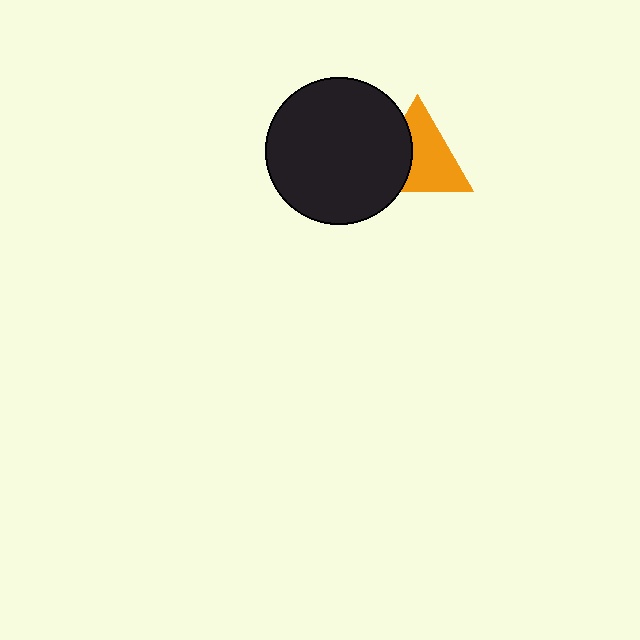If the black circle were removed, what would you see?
You would see the complete orange triangle.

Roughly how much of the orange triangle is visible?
About half of it is visible (roughly 63%).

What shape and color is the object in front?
The object in front is a black circle.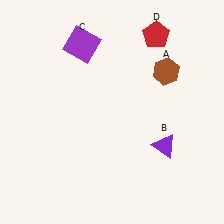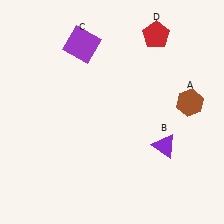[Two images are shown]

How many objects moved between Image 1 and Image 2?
1 object moved between the two images.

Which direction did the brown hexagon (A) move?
The brown hexagon (A) moved down.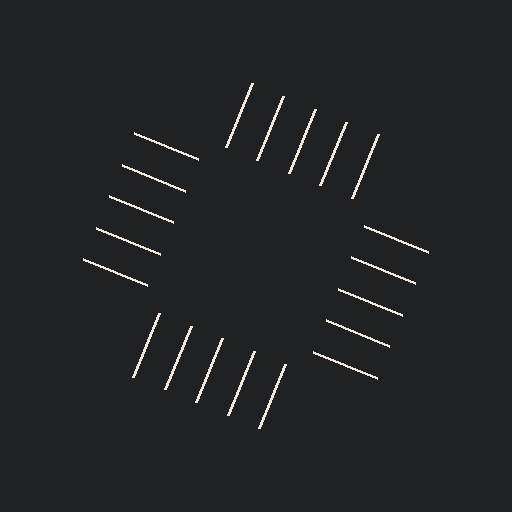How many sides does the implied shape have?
4 sides — the line-ends trace a square.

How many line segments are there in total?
20 — 5 along each of the 4 edges.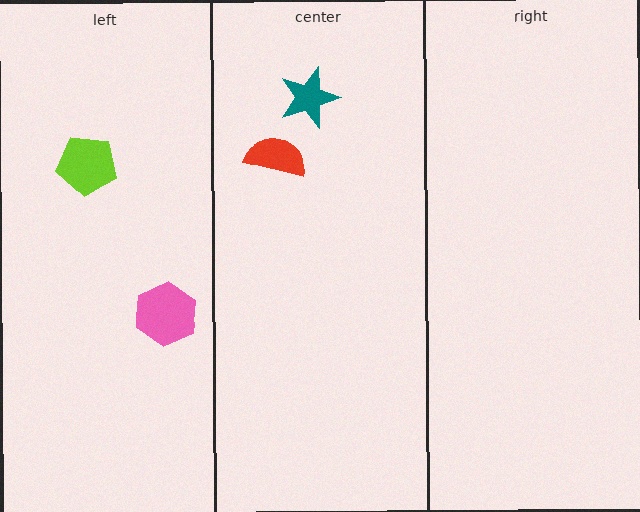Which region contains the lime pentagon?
The left region.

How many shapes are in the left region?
2.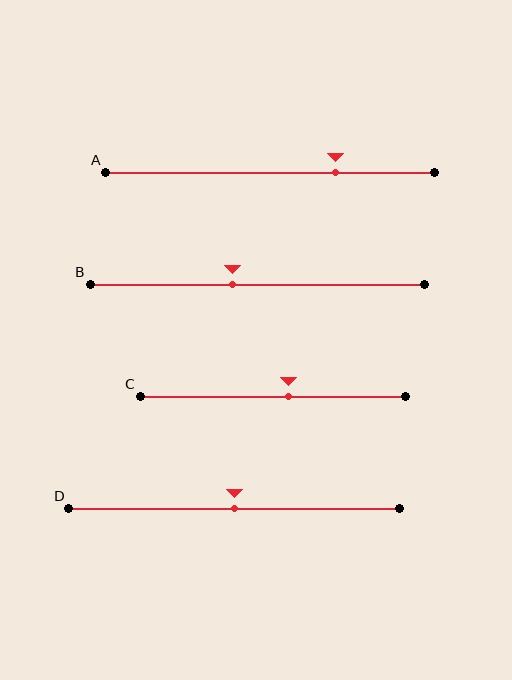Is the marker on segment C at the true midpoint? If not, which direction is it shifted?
No, the marker on segment C is shifted to the right by about 6% of the segment length.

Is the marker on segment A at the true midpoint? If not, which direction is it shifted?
No, the marker on segment A is shifted to the right by about 20% of the segment length.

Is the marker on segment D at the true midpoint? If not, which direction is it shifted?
Yes, the marker on segment D is at the true midpoint.